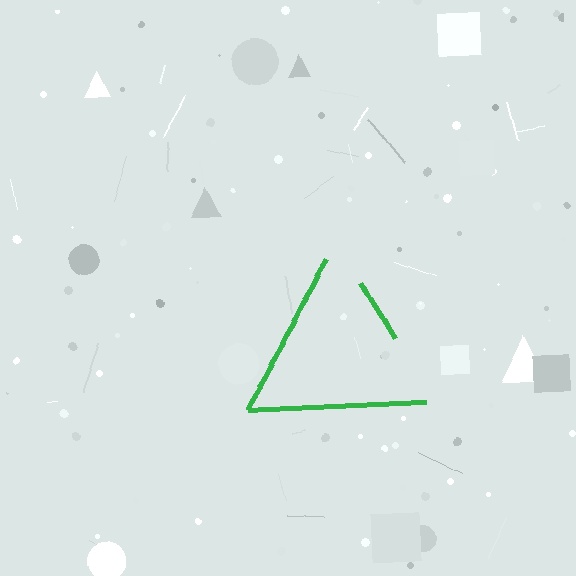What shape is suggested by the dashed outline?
The dashed outline suggests a triangle.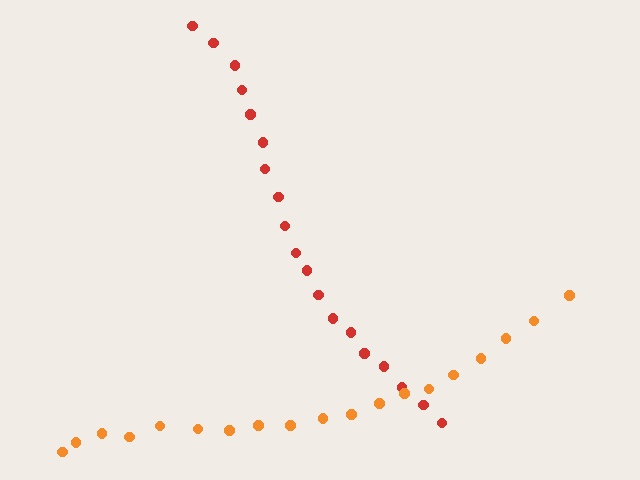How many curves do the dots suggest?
There are 2 distinct paths.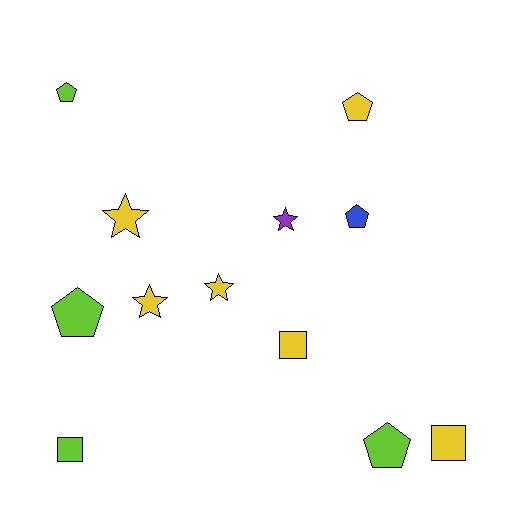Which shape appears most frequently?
Pentagon, with 5 objects.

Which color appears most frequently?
Yellow, with 6 objects.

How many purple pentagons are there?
There are no purple pentagons.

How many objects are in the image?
There are 12 objects.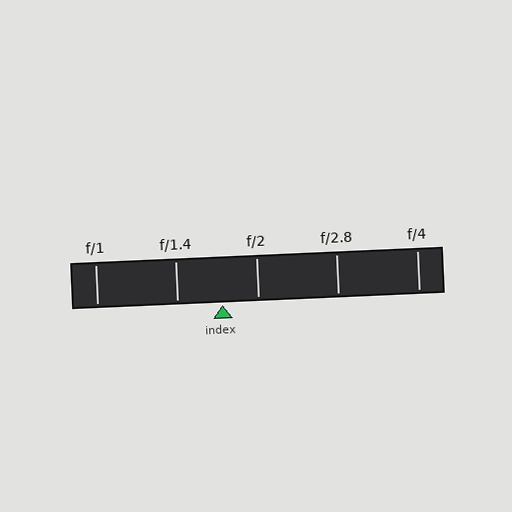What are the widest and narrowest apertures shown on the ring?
The widest aperture shown is f/1 and the narrowest is f/4.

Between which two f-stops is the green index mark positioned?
The index mark is between f/1.4 and f/2.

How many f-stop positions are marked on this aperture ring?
There are 5 f-stop positions marked.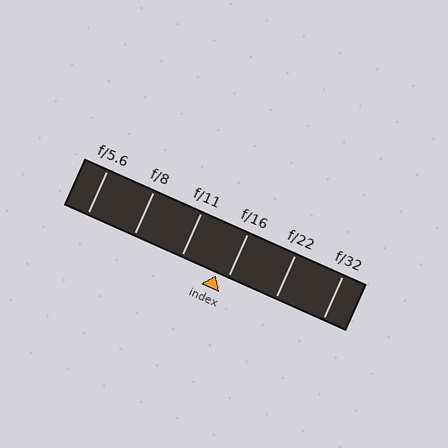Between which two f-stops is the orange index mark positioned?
The index mark is between f/11 and f/16.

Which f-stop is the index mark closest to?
The index mark is closest to f/16.